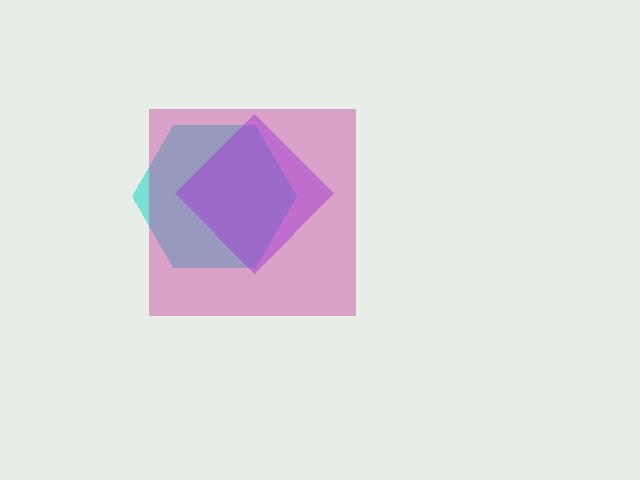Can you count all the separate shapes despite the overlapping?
Yes, there are 3 separate shapes.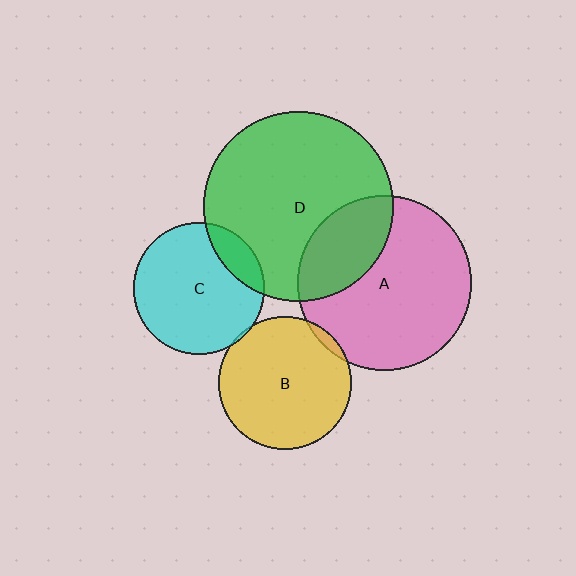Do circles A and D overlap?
Yes.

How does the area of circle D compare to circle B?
Approximately 2.0 times.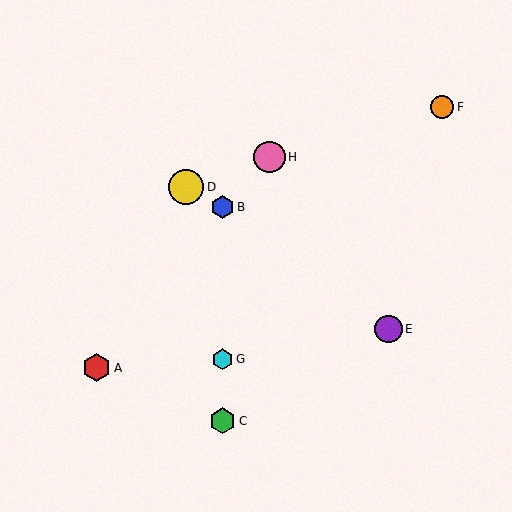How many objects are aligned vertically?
3 objects (B, C, G) are aligned vertically.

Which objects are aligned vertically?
Objects B, C, G are aligned vertically.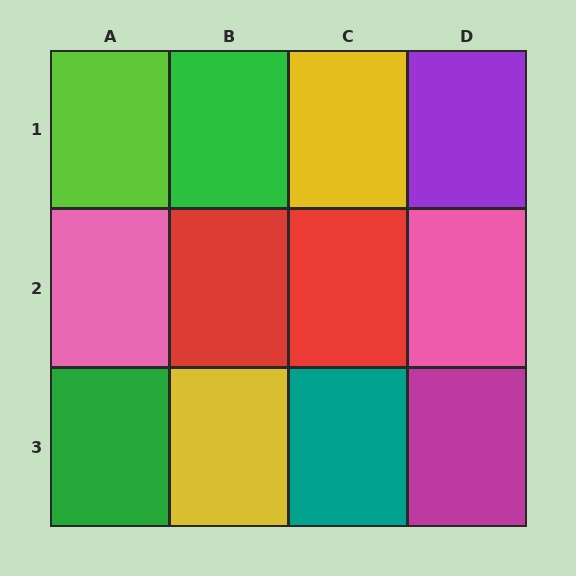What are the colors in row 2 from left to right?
Pink, red, red, pink.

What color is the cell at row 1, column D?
Purple.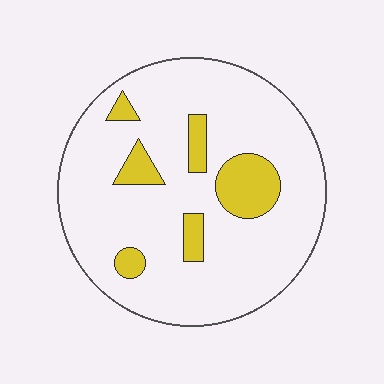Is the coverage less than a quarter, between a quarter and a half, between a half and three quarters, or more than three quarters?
Less than a quarter.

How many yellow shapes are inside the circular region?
6.